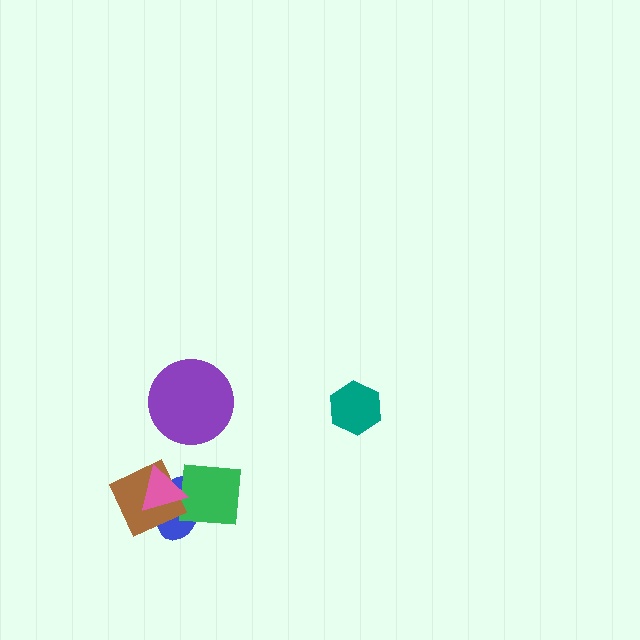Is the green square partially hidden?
Yes, it is partially covered by another shape.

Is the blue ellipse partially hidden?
Yes, it is partially covered by another shape.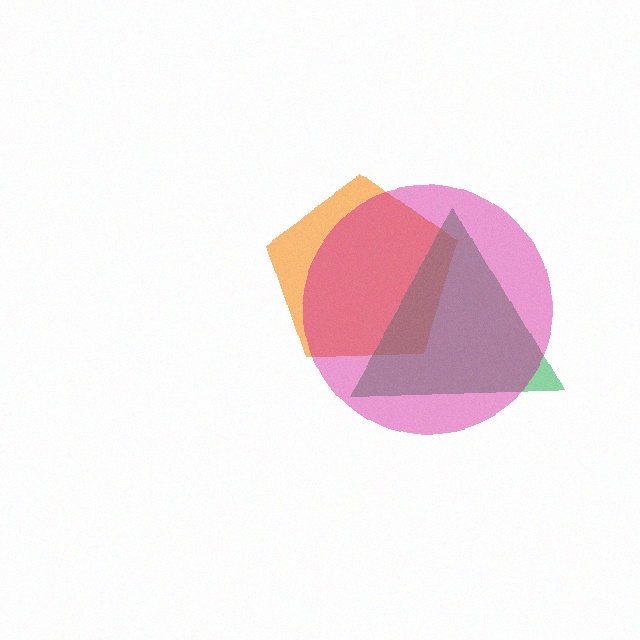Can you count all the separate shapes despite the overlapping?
Yes, there are 3 separate shapes.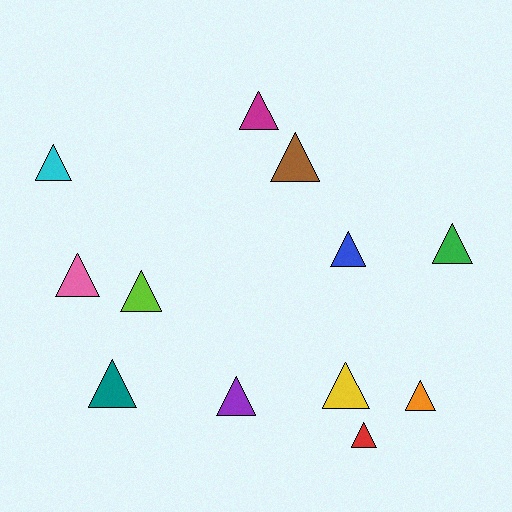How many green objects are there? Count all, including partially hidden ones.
There is 1 green object.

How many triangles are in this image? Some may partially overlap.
There are 12 triangles.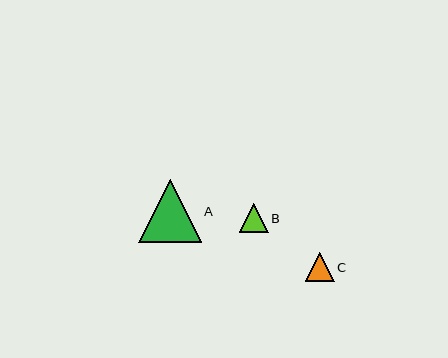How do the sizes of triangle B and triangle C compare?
Triangle B and triangle C are approximately the same size.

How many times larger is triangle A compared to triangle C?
Triangle A is approximately 2.2 times the size of triangle C.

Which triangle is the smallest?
Triangle C is the smallest with a size of approximately 29 pixels.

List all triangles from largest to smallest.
From largest to smallest: A, B, C.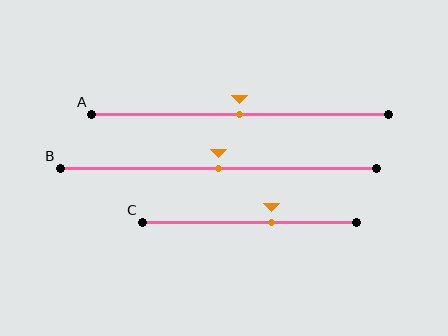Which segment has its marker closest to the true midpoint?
Segment A has its marker closest to the true midpoint.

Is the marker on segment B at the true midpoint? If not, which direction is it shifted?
Yes, the marker on segment B is at the true midpoint.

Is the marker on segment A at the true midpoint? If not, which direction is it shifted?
Yes, the marker on segment A is at the true midpoint.